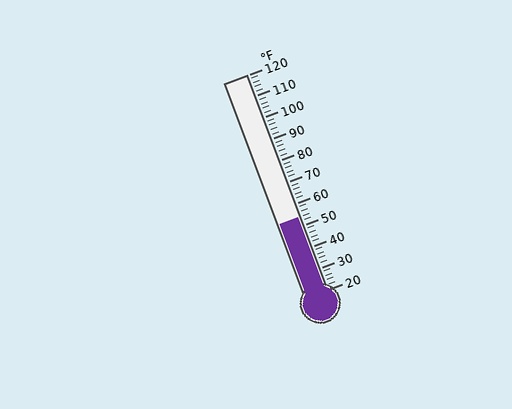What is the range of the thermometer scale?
The thermometer scale ranges from 20°F to 120°F.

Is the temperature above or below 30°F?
The temperature is above 30°F.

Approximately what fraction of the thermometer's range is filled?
The thermometer is filled to approximately 35% of its range.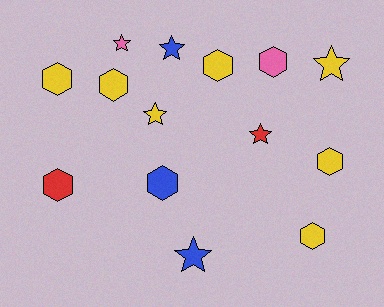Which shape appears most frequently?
Hexagon, with 8 objects.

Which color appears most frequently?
Yellow, with 7 objects.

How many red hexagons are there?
There is 1 red hexagon.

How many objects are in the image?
There are 14 objects.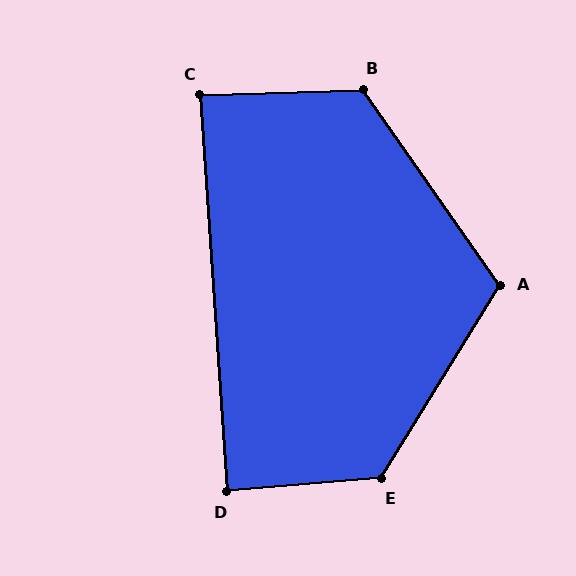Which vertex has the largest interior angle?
E, at approximately 126 degrees.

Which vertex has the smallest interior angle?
C, at approximately 88 degrees.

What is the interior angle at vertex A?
Approximately 114 degrees (obtuse).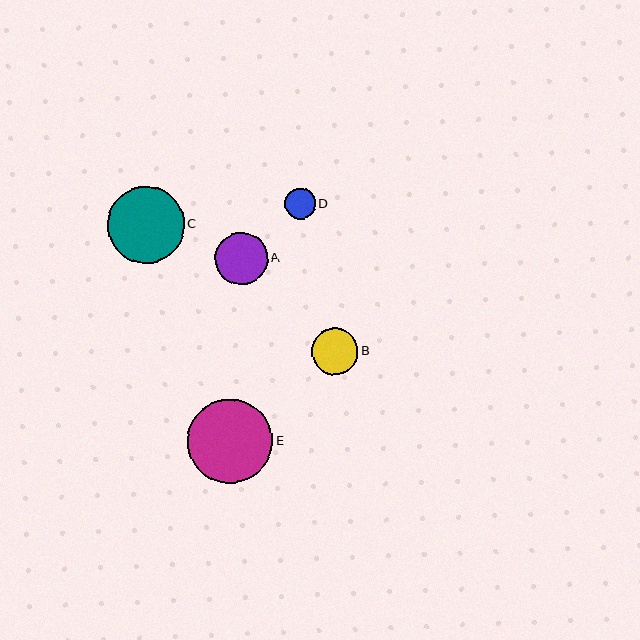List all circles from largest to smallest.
From largest to smallest: E, C, A, B, D.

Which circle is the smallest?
Circle D is the smallest with a size of approximately 30 pixels.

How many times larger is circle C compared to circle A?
Circle C is approximately 1.5 times the size of circle A.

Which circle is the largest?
Circle E is the largest with a size of approximately 85 pixels.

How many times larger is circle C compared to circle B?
Circle C is approximately 1.7 times the size of circle B.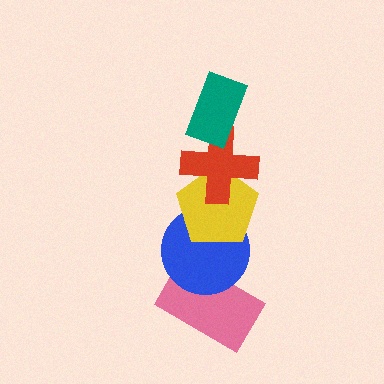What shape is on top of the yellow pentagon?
The red cross is on top of the yellow pentagon.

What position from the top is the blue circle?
The blue circle is 4th from the top.